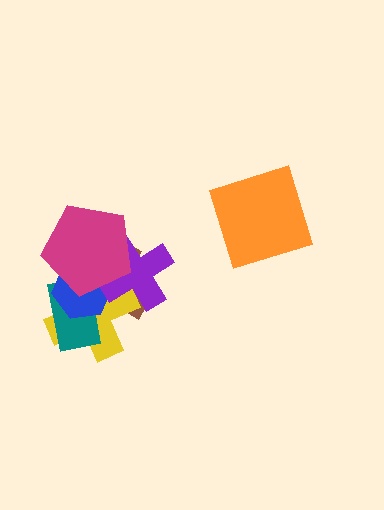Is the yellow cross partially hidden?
Yes, it is partially covered by another shape.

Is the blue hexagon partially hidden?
Yes, it is partially covered by another shape.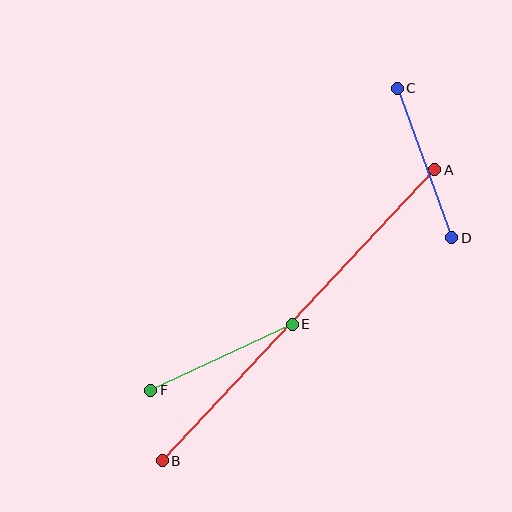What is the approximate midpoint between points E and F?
The midpoint is at approximately (221, 357) pixels.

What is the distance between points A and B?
The distance is approximately 399 pixels.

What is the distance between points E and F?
The distance is approximately 156 pixels.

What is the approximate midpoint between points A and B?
The midpoint is at approximately (298, 315) pixels.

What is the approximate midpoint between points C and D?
The midpoint is at approximately (425, 163) pixels.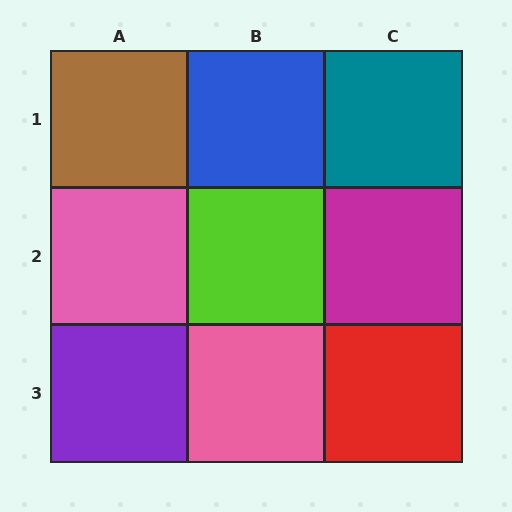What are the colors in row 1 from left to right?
Brown, blue, teal.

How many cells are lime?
1 cell is lime.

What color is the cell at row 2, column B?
Lime.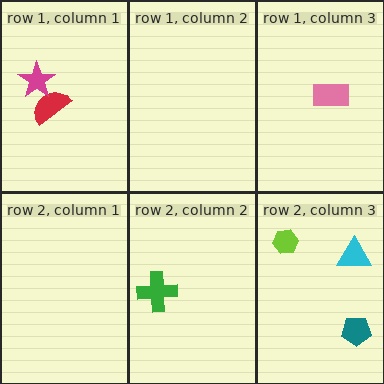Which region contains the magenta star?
The row 1, column 1 region.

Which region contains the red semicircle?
The row 1, column 1 region.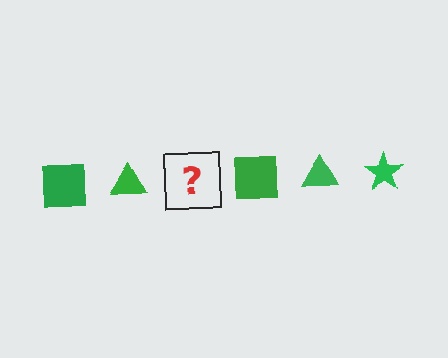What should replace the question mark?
The question mark should be replaced with a green star.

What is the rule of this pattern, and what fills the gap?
The rule is that the pattern cycles through square, triangle, star shapes in green. The gap should be filled with a green star.